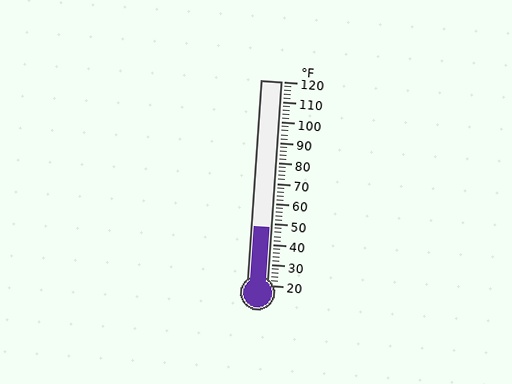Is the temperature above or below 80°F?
The temperature is below 80°F.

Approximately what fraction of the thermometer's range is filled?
The thermometer is filled to approximately 30% of its range.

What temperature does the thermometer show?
The thermometer shows approximately 48°F.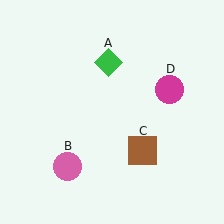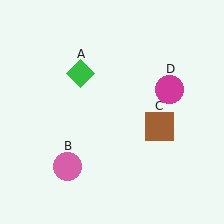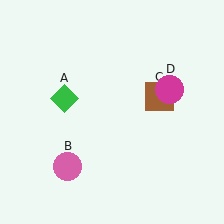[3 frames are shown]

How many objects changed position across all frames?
2 objects changed position: green diamond (object A), brown square (object C).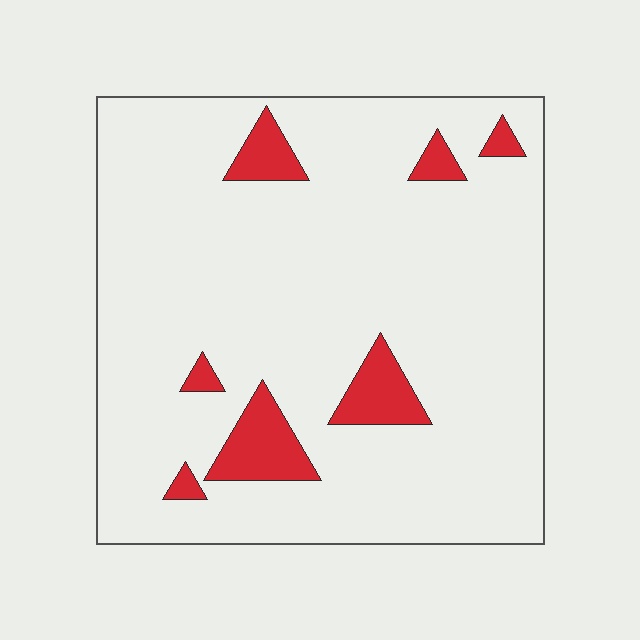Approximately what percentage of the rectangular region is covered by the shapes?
Approximately 10%.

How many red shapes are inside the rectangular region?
7.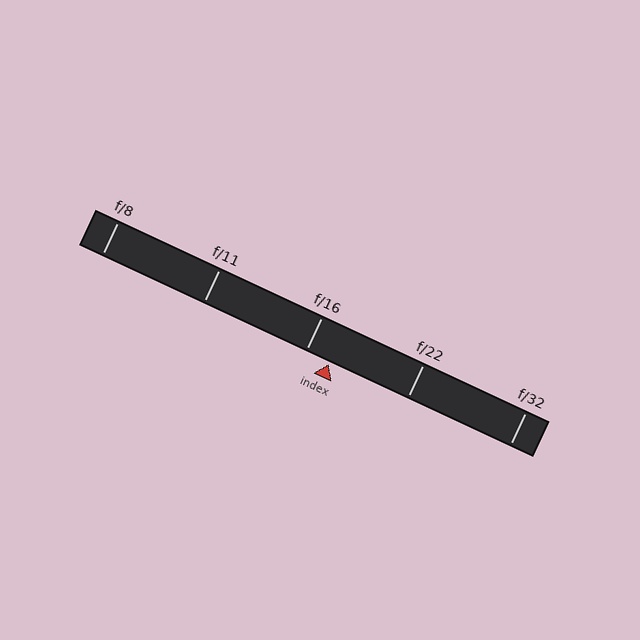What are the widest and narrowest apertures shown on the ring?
The widest aperture shown is f/8 and the narrowest is f/32.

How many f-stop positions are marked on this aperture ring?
There are 5 f-stop positions marked.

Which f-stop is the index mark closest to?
The index mark is closest to f/16.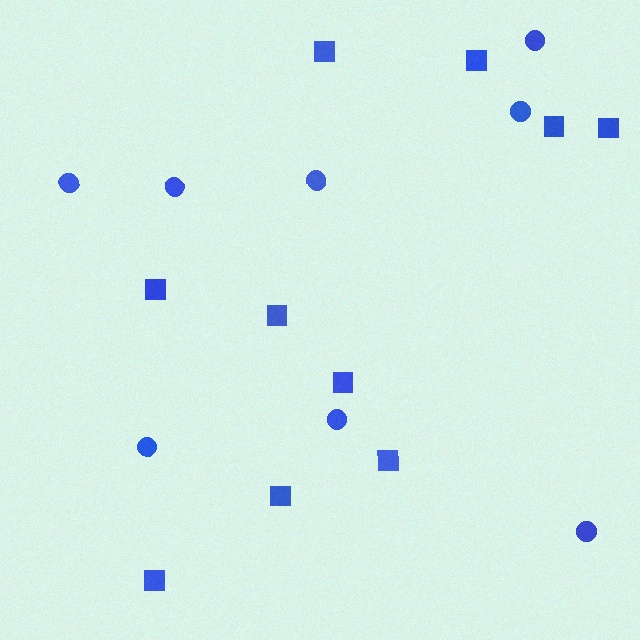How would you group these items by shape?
There are 2 groups: one group of squares (10) and one group of circles (8).